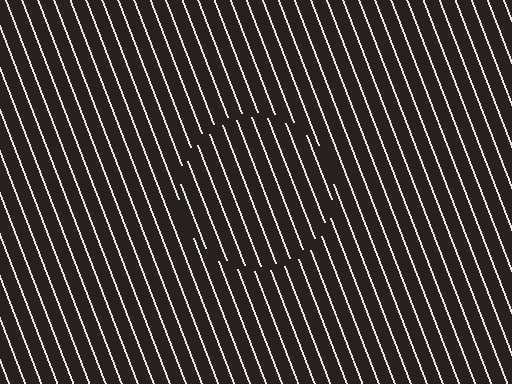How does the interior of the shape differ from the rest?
The interior of the shape contains the same grating, shifted by half a period — the contour is defined by the phase discontinuity where line-ends from the inner and outer gratings abut.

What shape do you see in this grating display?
An illusory circle. The interior of the shape contains the same grating, shifted by half a period — the contour is defined by the phase discontinuity where line-ends from the inner and outer gratings abut.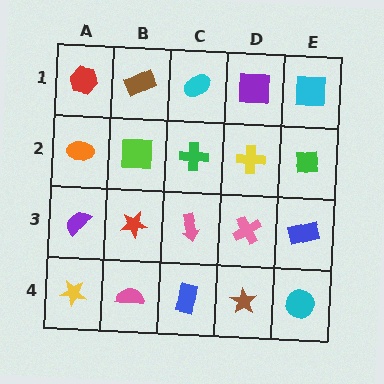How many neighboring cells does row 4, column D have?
3.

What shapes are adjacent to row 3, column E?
A green square (row 2, column E), a cyan circle (row 4, column E), a pink cross (row 3, column D).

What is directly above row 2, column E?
A cyan square.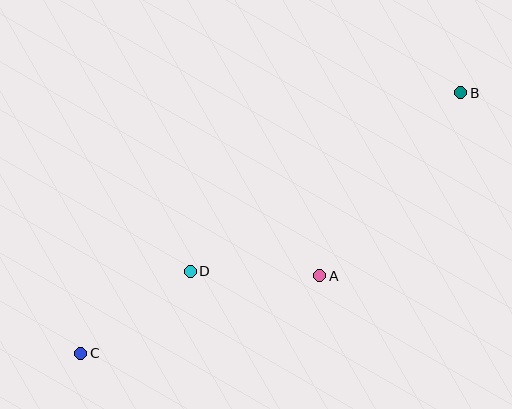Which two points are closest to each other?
Points A and D are closest to each other.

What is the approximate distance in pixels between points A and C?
The distance between A and C is approximately 251 pixels.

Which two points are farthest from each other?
Points B and C are farthest from each other.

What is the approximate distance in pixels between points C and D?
The distance between C and D is approximately 137 pixels.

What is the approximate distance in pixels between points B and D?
The distance between B and D is approximately 324 pixels.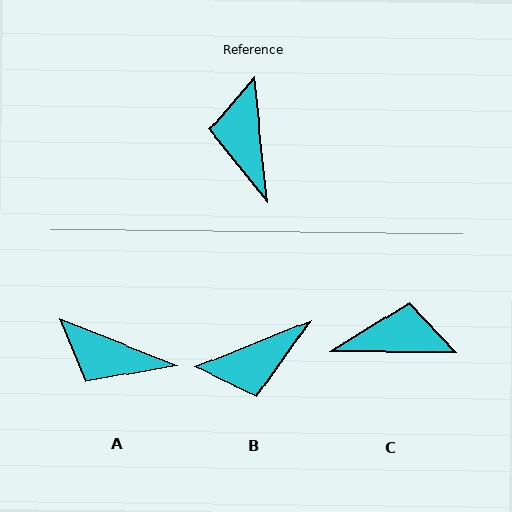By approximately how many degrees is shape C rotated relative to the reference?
Approximately 97 degrees clockwise.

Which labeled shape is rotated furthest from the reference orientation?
B, about 106 degrees away.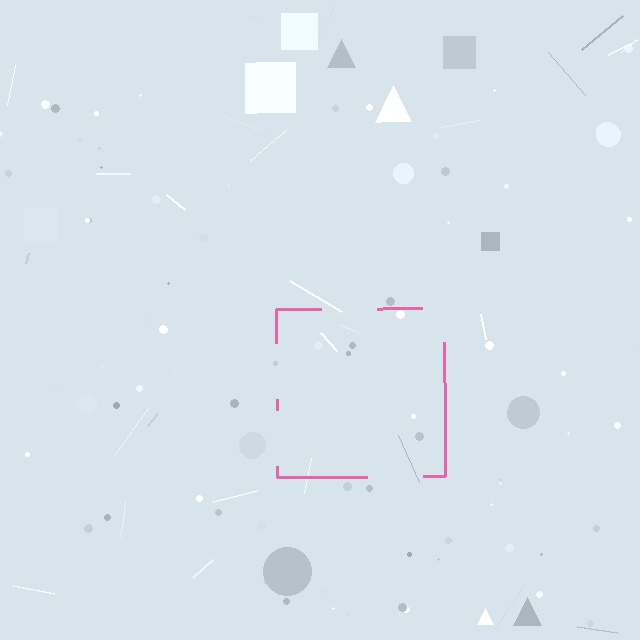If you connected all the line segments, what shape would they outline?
They would outline a square.